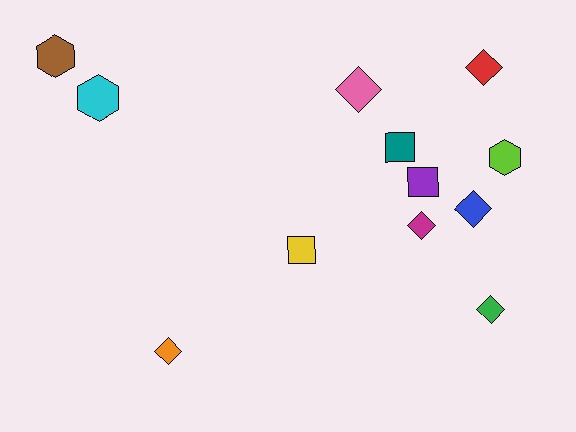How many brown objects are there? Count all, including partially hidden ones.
There is 1 brown object.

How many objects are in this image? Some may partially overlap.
There are 12 objects.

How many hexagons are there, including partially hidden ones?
There are 3 hexagons.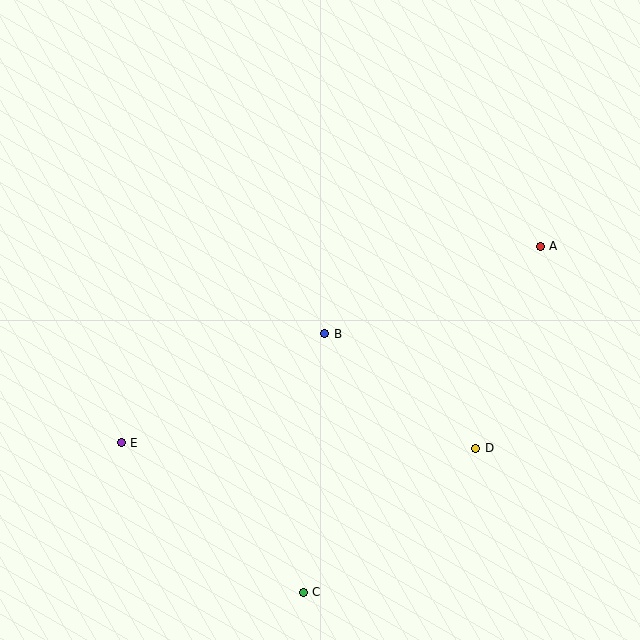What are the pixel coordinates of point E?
Point E is at (121, 443).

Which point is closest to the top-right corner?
Point A is closest to the top-right corner.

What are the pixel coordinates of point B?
Point B is at (325, 334).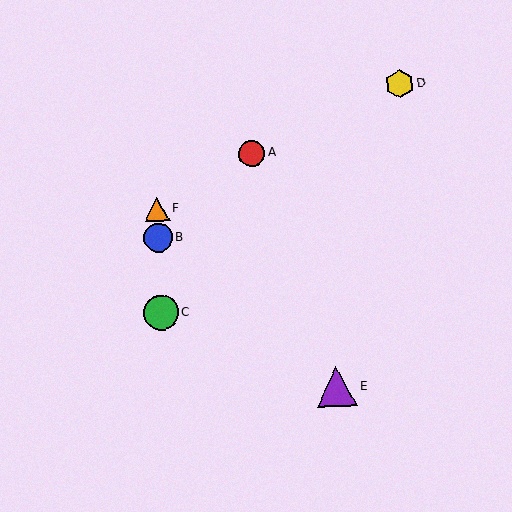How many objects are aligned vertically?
3 objects (B, C, F) are aligned vertically.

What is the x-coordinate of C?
Object C is at x≈161.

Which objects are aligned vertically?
Objects B, C, F are aligned vertically.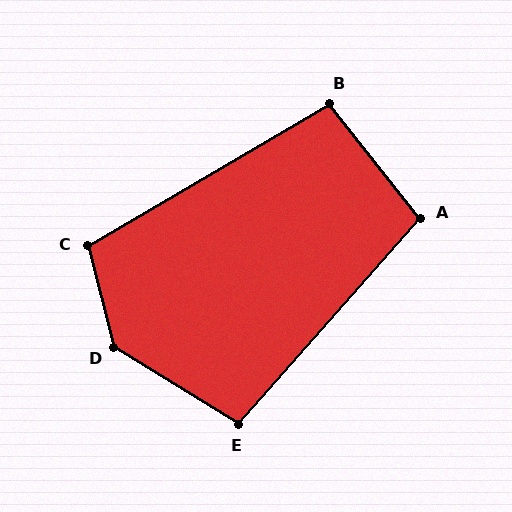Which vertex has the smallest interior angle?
B, at approximately 98 degrees.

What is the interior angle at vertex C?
Approximately 106 degrees (obtuse).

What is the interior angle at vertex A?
Approximately 100 degrees (obtuse).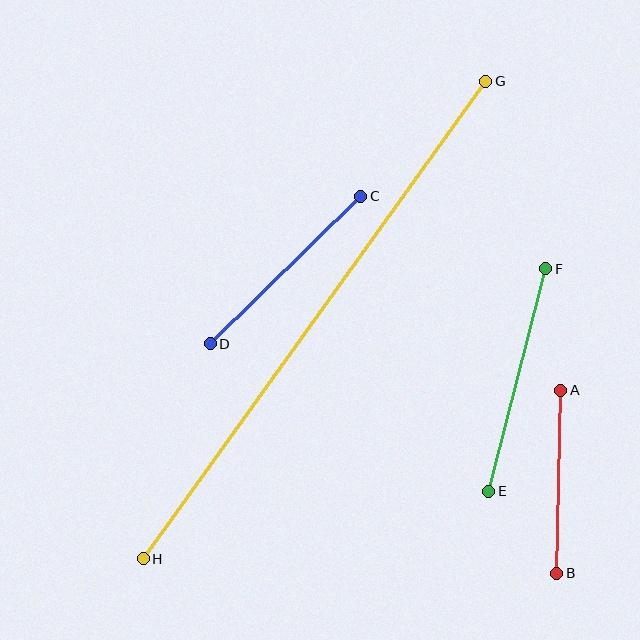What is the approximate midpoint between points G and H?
The midpoint is at approximately (314, 320) pixels.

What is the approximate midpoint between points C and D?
The midpoint is at approximately (286, 270) pixels.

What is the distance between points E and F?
The distance is approximately 230 pixels.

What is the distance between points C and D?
The distance is approximately 211 pixels.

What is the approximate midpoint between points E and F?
The midpoint is at approximately (517, 380) pixels.